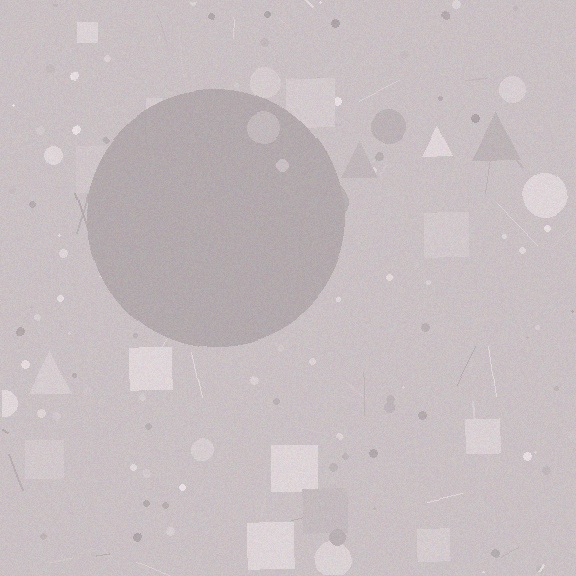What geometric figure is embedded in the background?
A circle is embedded in the background.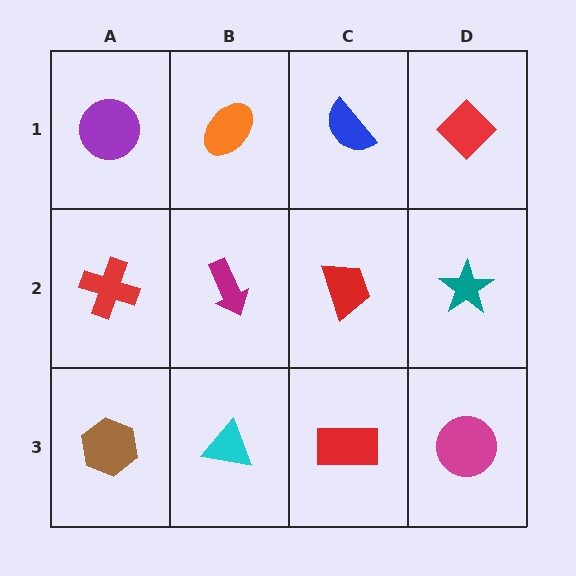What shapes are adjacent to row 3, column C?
A red trapezoid (row 2, column C), a cyan triangle (row 3, column B), a magenta circle (row 3, column D).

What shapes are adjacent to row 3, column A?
A red cross (row 2, column A), a cyan triangle (row 3, column B).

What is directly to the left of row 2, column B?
A red cross.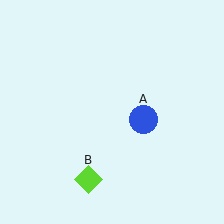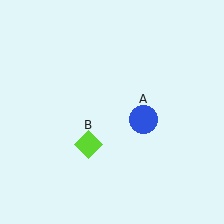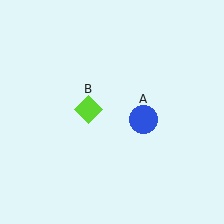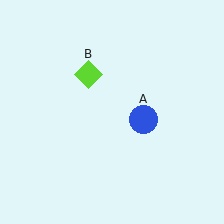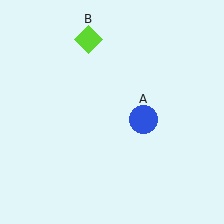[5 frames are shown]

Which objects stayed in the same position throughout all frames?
Blue circle (object A) remained stationary.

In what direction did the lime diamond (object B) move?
The lime diamond (object B) moved up.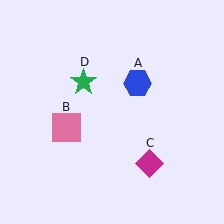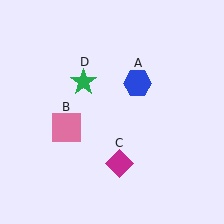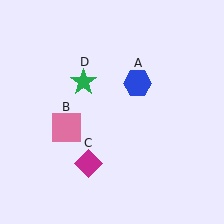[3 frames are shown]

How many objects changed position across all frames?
1 object changed position: magenta diamond (object C).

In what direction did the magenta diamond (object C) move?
The magenta diamond (object C) moved left.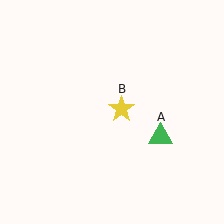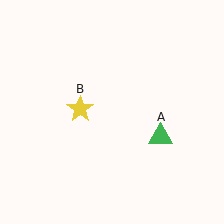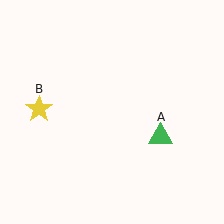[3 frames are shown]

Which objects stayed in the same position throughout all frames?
Green triangle (object A) remained stationary.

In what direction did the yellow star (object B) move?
The yellow star (object B) moved left.